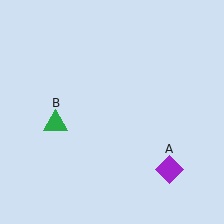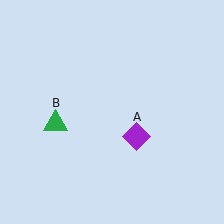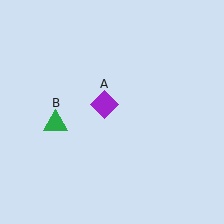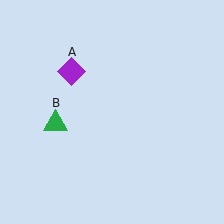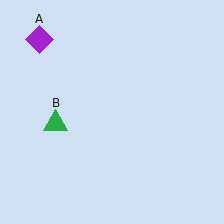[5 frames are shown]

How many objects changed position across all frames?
1 object changed position: purple diamond (object A).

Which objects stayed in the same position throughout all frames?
Green triangle (object B) remained stationary.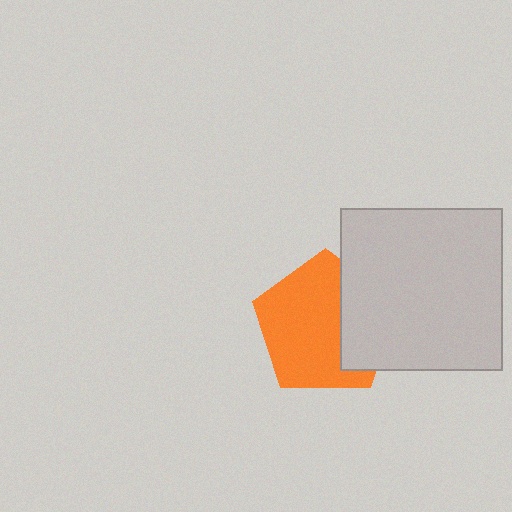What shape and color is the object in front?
The object in front is a light gray square.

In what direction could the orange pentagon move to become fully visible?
The orange pentagon could move left. That would shift it out from behind the light gray square entirely.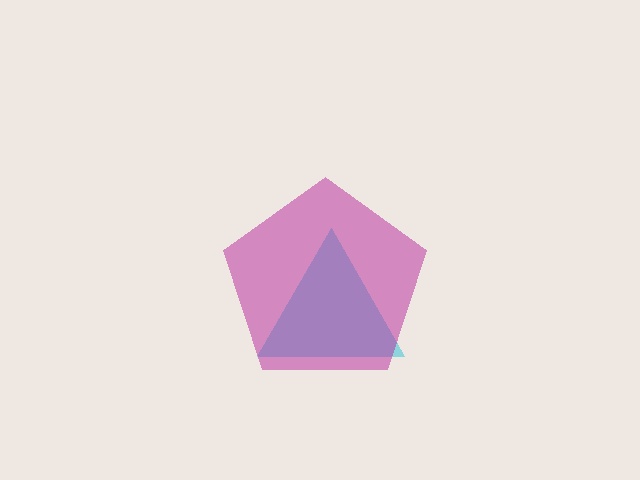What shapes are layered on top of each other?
The layered shapes are: a cyan triangle, a magenta pentagon.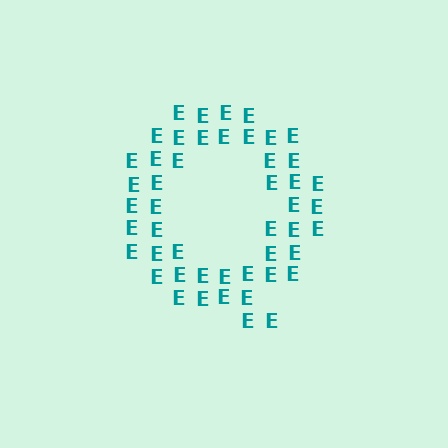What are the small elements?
The small elements are letter E's.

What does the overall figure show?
The overall figure shows the letter Q.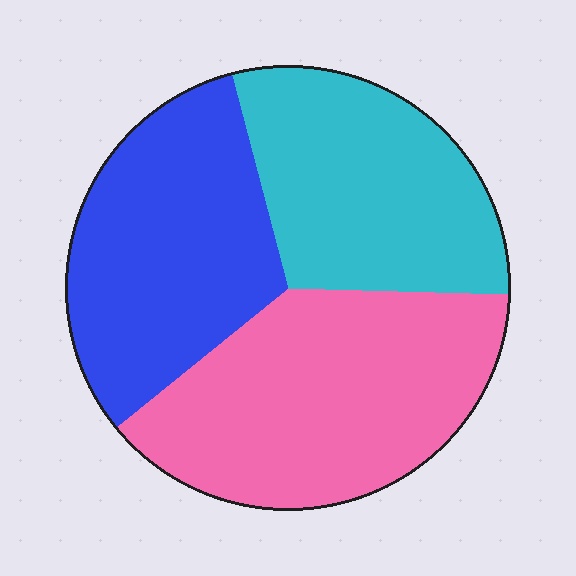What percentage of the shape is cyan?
Cyan covers roughly 30% of the shape.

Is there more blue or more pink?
Pink.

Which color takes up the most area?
Pink, at roughly 40%.